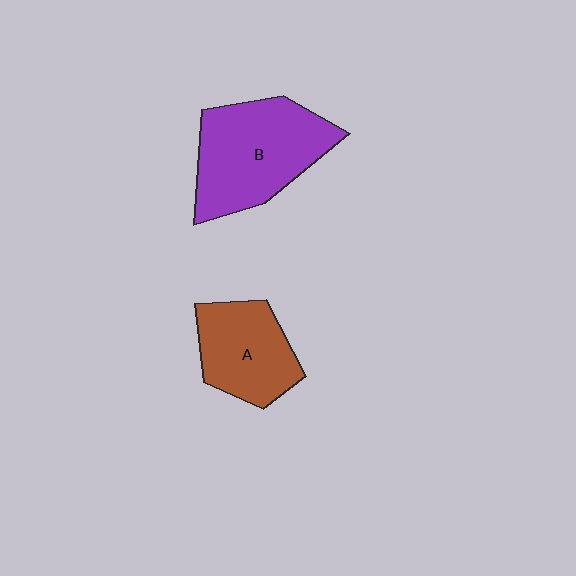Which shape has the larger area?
Shape B (purple).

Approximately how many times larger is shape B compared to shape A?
Approximately 1.4 times.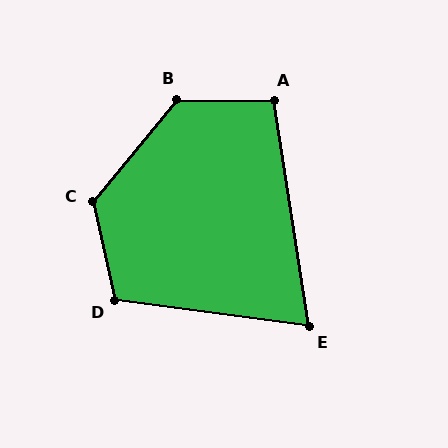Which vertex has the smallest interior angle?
E, at approximately 74 degrees.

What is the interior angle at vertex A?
Approximately 99 degrees (obtuse).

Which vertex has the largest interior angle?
B, at approximately 129 degrees.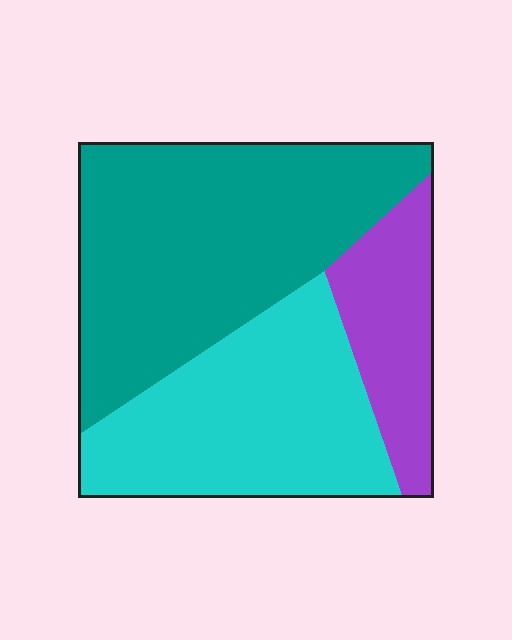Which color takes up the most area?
Teal, at roughly 50%.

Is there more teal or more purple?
Teal.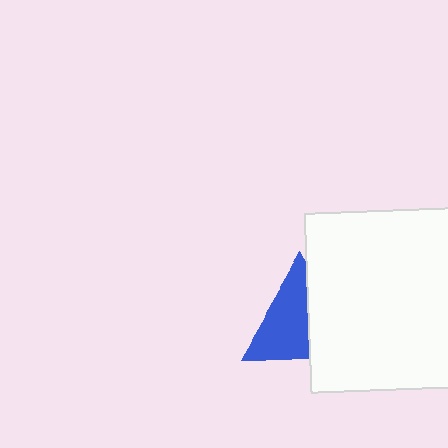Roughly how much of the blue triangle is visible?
About half of it is visible (roughly 58%).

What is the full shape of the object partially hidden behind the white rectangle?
The partially hidden object is a blue triangle.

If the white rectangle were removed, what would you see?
You would see the complete blue triangle.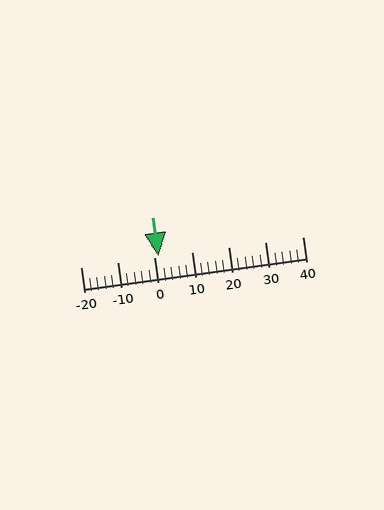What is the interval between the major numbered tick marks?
The major tick marks are spaced 10 units apart.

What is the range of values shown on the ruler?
The ruler shows values from -20 to 40.